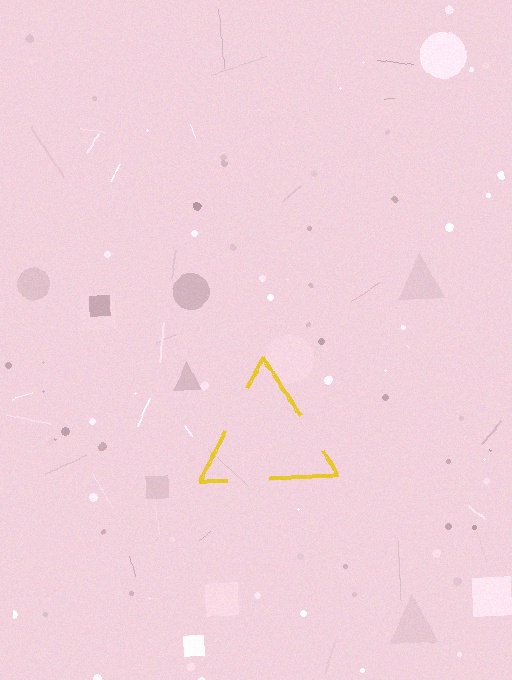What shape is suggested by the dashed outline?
The dashed outline suggests a triangle.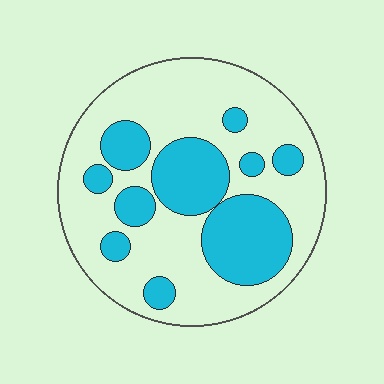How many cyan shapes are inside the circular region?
10.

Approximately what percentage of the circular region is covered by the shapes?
Approximately 35%.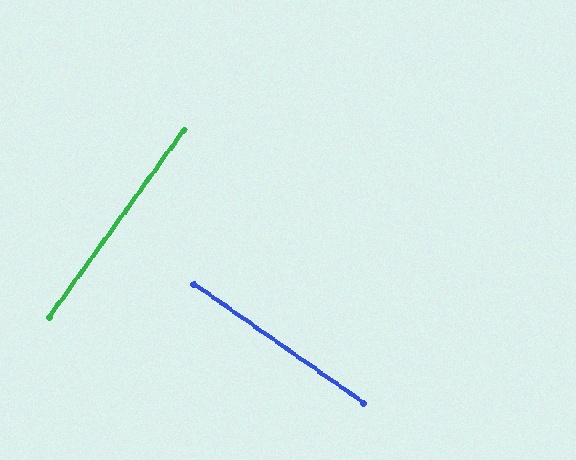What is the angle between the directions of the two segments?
Approximately 89 degrees.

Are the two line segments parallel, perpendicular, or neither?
Perpendicular — they meet at approximately 89°.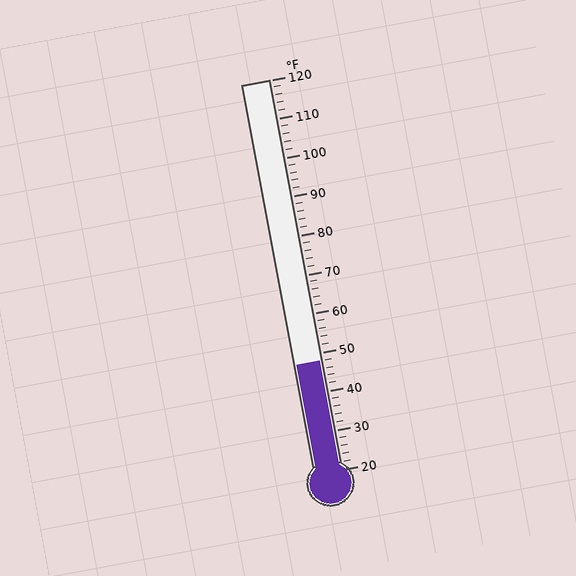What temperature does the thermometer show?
The thermometer shows approximately 48°F.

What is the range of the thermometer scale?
The thermometer scale ranges from 20°F to 120°F.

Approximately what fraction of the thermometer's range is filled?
The thermometer is filled to approximately 30% of its range.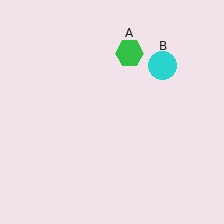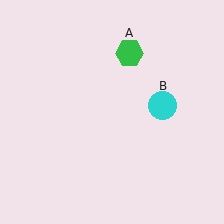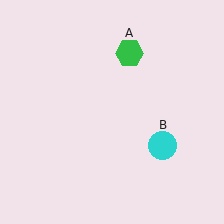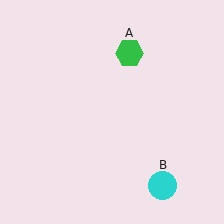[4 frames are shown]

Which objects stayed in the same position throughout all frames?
Green hexagon (object A) remained stationary.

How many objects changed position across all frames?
1 object changed position: cyan circle (object B).